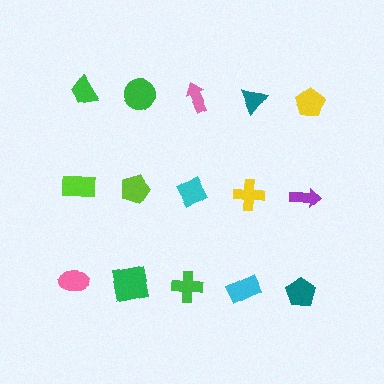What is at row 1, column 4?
A teal triangle.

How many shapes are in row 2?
5 shapes.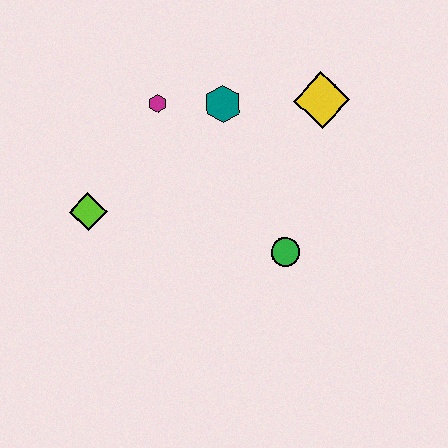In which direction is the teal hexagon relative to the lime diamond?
The teal hexagon is to the right of the lime diamond.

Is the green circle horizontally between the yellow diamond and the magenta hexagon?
Yes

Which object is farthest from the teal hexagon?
The lime diamond is farthest from the teal hexagon.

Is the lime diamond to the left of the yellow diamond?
Yes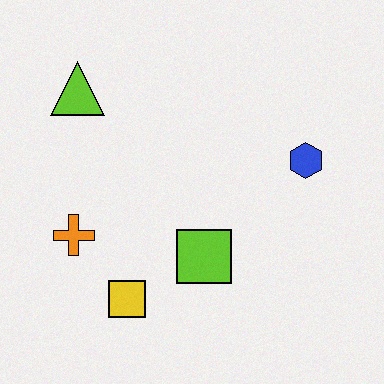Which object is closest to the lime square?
The yellow square is closest to the lime square.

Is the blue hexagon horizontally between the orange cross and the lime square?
No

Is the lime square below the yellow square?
No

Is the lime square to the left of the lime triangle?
No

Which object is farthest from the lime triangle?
The blue hexagon is farthest from the lime triangle.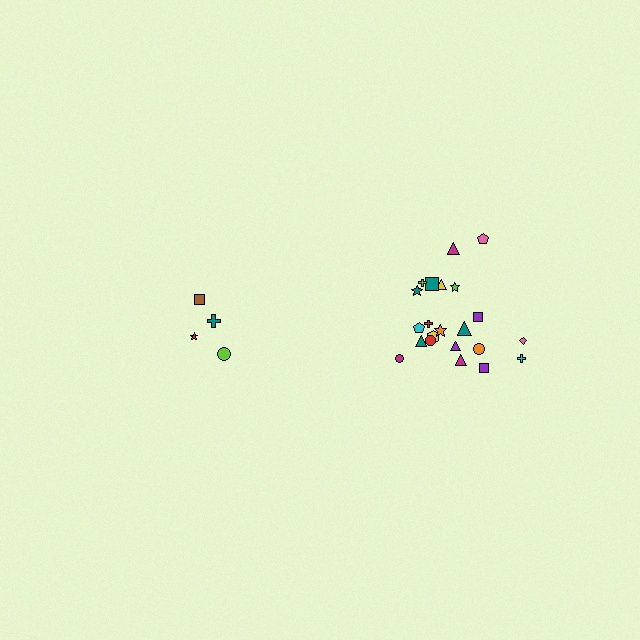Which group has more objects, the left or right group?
The right group.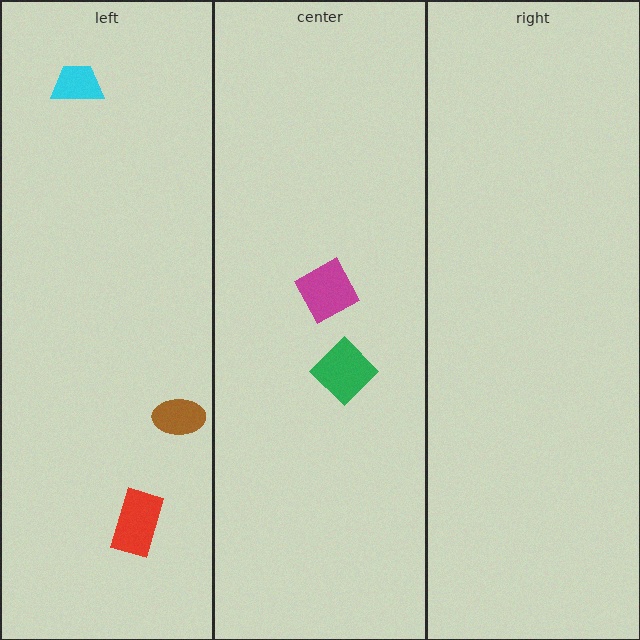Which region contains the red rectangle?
The left region.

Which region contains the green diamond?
The center region.